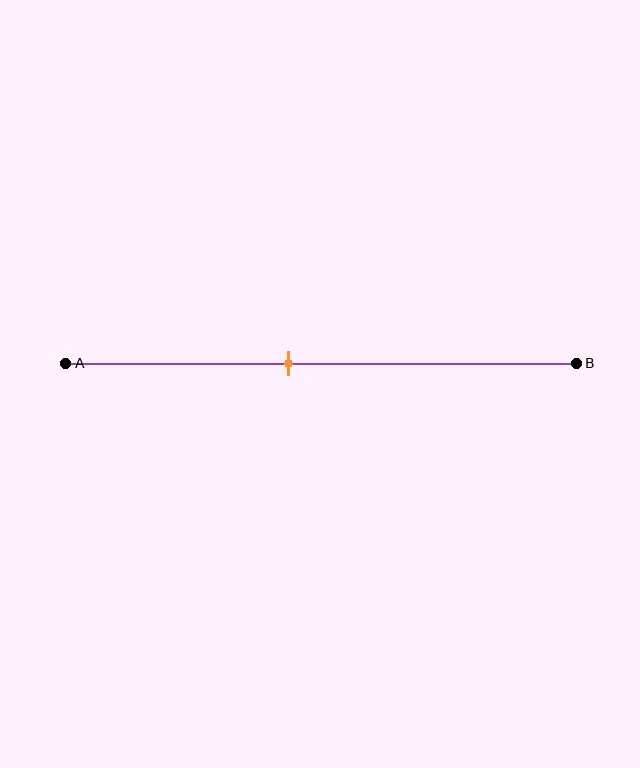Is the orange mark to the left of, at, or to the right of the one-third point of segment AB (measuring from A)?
The orange mark is to the right of the one-third point of segment AB.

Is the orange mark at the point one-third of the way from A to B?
No, the mark is at about 45% from A, not at the 33% one-third point.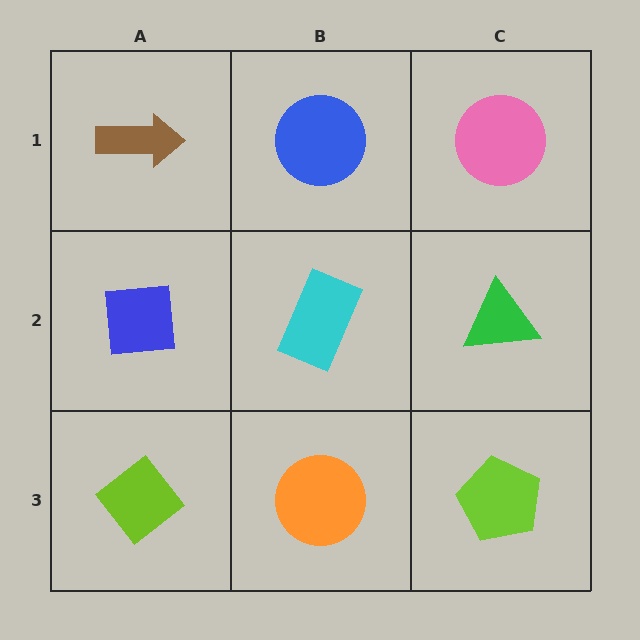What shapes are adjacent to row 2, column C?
A pink circle (row 1, column C), a lime pentagon (row 3, column C), a cyan rectangle (row 2, column B).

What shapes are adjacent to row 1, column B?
A cyan rectangle (row 2, column B), a brown arrow (row 1, column A), a pink circle (row 1, column C).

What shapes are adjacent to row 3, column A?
A blue square (row 2, column A), an orange circle (row 3, column B).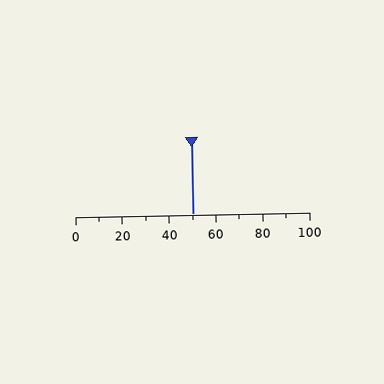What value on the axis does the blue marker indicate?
The marker indicates approximately 50.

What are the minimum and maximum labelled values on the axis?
The axis runs from 0 to 100.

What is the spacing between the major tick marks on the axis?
The major ticks are spaced 20 apart.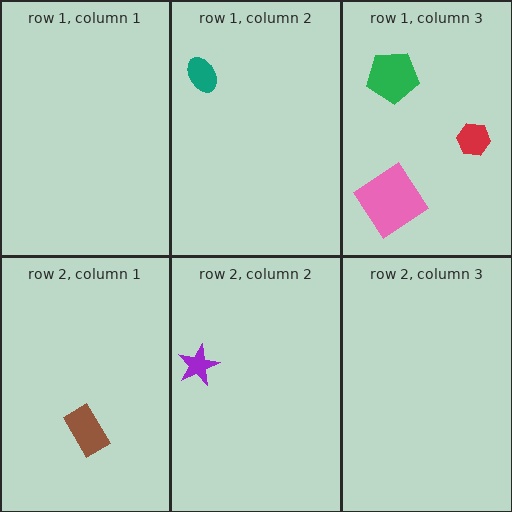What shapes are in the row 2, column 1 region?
The brown rectangle.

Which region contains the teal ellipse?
The row 1, column 2 region.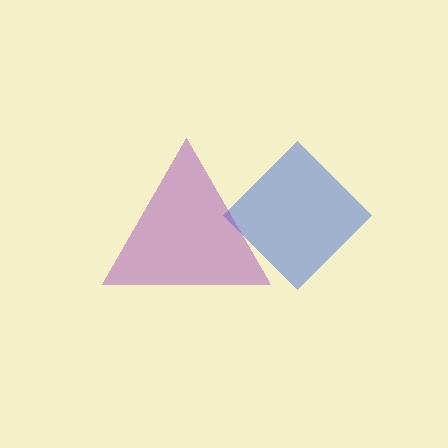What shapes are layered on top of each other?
The layered shapes are: a blue diamond, a purple triangle.